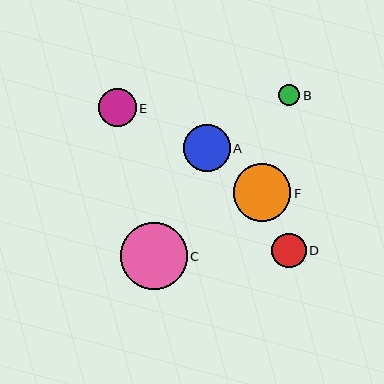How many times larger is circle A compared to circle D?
Circle A is approximately 1.4 times the size of circle D.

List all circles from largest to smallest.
From largest to smallest: C, F, A, E, D, B.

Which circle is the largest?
Circle C is the largest with a size of approximately 67 pixels.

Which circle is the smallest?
Circle B is the smallest with a size of approximately 21 pixels.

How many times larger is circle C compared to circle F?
Circle C is approximately 1.2 times the size of circle F.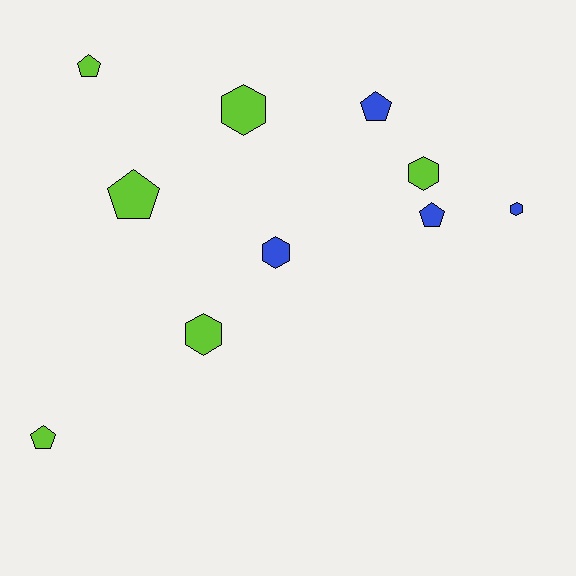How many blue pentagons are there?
There are 2 blue pentagons.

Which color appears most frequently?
Lime, with 6 objects.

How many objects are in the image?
There are 10 objects.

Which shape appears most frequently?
Hexagon, with 5 objects.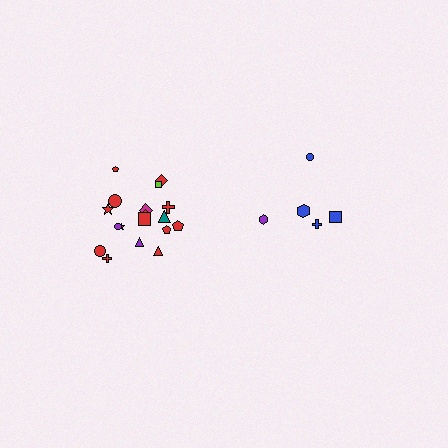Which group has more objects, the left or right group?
The left group.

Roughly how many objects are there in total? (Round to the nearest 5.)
Roughly 25 objects in total.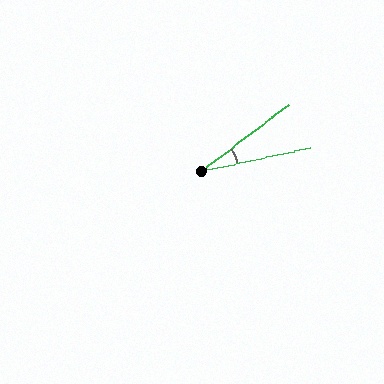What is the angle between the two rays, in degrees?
Approximately 25 degrees.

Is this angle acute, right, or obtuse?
It is acute.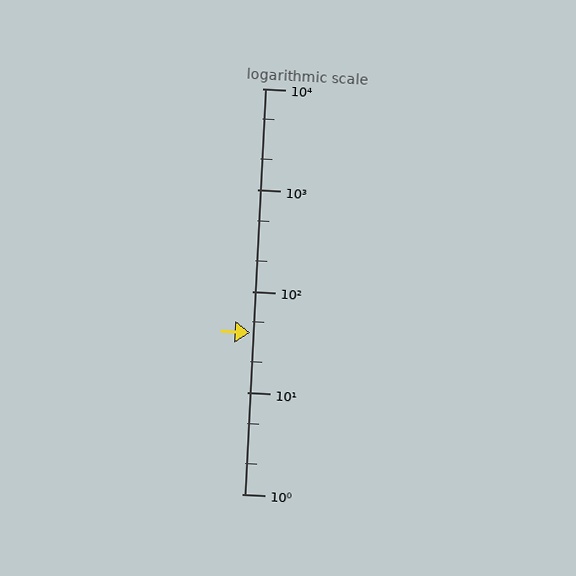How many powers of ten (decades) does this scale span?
The scale spans 4 decades, from 1 to 10000.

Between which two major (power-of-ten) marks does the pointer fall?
The pointer is between 10 and 100.